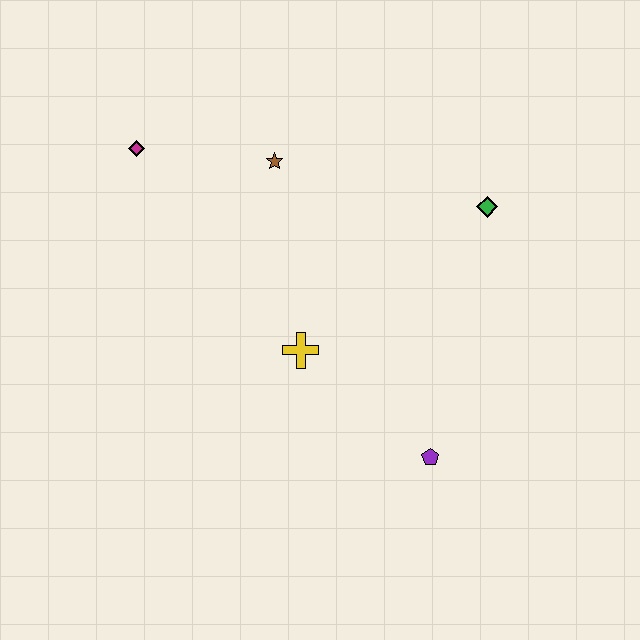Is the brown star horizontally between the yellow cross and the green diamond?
No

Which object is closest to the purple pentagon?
The yellow cross is closest to the purple pentagon.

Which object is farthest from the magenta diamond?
The purple pentagon is farthest from the magenta diamond.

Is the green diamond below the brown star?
Yes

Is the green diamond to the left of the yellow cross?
No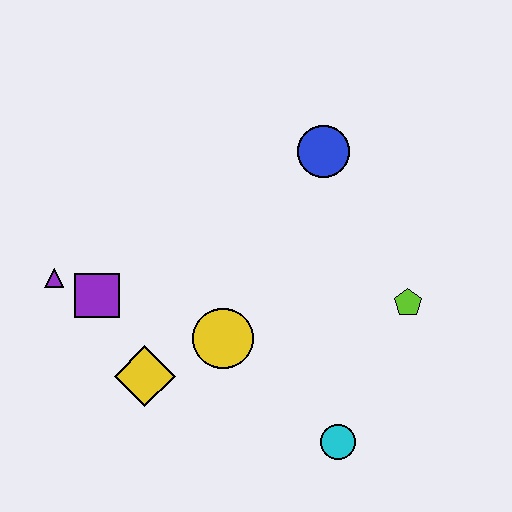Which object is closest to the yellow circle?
The yellow diamond is closest to the yellow circle.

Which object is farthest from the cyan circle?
The purple triangle is farthest from the cyan circle.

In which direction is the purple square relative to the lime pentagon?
The purple square is to the left of the lime pentagon.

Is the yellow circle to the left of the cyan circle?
Yes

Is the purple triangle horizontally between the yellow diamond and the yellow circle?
No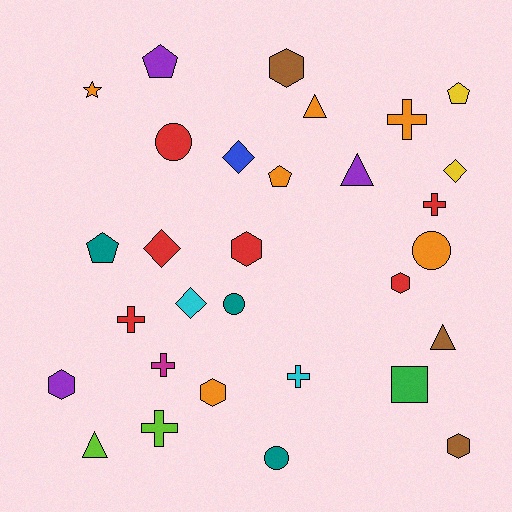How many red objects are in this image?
There are 6 red objects.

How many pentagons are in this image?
There are 4 pentagons.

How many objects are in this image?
There are 30 objects.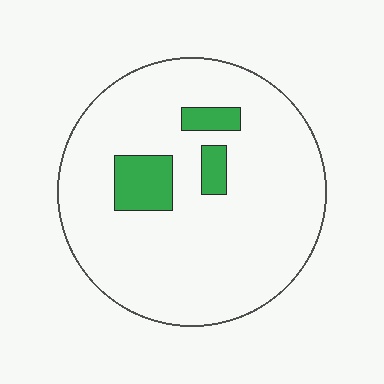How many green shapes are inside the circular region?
3.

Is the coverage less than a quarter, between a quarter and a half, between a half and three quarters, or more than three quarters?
Less than a quarter.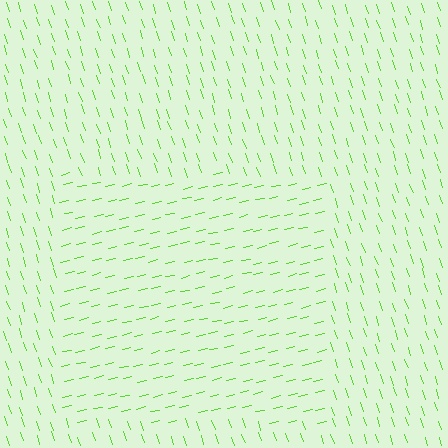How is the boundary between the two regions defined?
The boundary is defined purely by a change in line orientation (approximately 84 degrees difference). All lines are the same color and thickness.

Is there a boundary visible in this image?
Yes, there is a texture boundary formed by a change in line orientation.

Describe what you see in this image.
The image is filled with small lime line segments. A rectangle region in the image has lines oriented differently from the surrounding lines, creating a visible texture boundary.